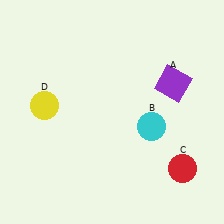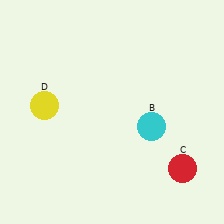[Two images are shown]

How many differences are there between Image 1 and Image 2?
There is 1 difference between the two images.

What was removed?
The purple square (A) was removed in Image 2.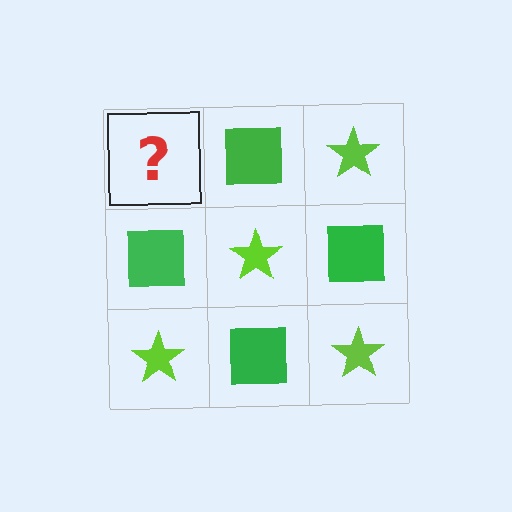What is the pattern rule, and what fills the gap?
The rule is that it alternates lime star and green square in a checkerboard pattern. The gap should be filled with a lime star.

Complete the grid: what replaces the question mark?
The question mark should be replaced with a lime star.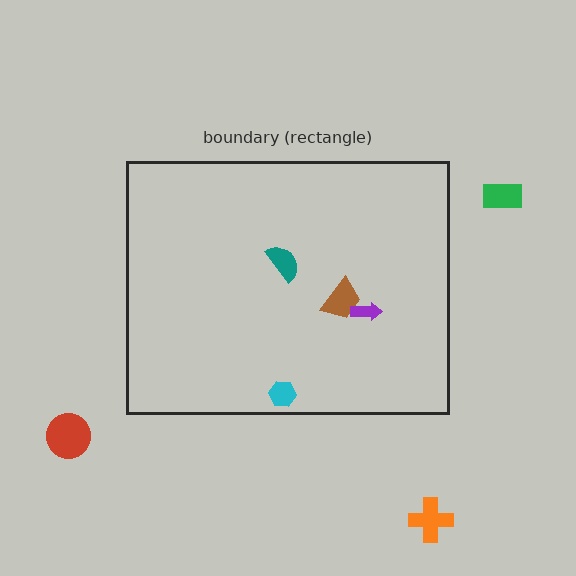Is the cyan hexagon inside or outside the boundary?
Inside.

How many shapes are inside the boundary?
4 inside, 3 outside.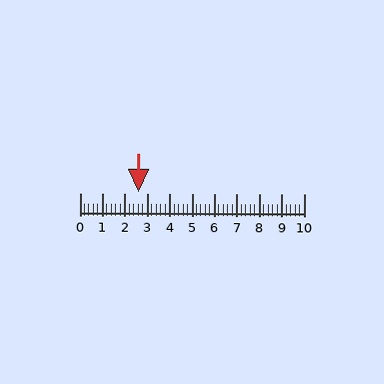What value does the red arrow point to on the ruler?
The red arrow points to approximately 2.6.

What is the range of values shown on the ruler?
The ruler shows values from 0 to 10.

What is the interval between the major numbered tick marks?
The major tick marks are spaced 1 units apart.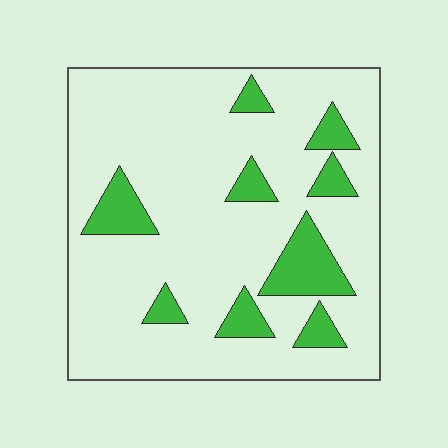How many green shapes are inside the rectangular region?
9.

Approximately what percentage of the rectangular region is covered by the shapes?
Approximately 15%.